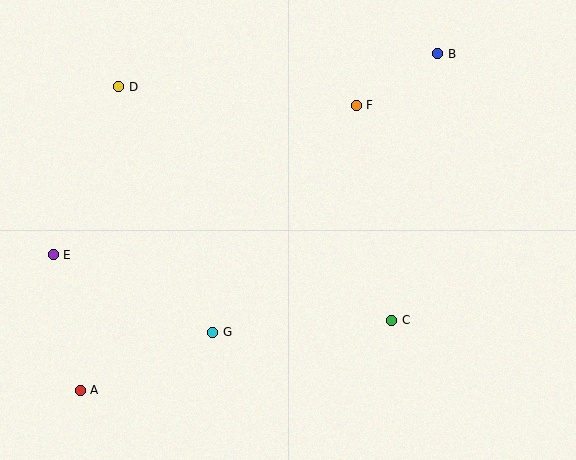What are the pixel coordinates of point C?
Point C is at (392, 320).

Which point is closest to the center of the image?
Point G at (213, 332) is closest to the center.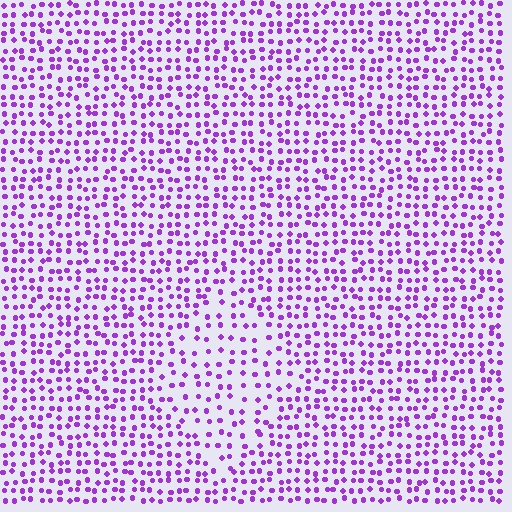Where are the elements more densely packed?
The elements are more densely packed outside the diamond boundary.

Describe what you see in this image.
The image contains small purple elements arranged at two different densities. A diamond-shaped region is visible where the elements are less densely packed than the surrounding area.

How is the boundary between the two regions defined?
The boundary is defined by a change in element density (approximately 1.7x ratio). All elements are the same color, size, and shape.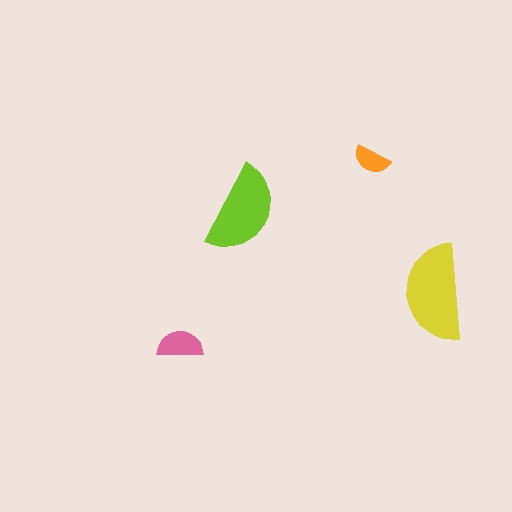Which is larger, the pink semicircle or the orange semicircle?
The pink one.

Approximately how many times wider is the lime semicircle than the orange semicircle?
About 2.5 times wider.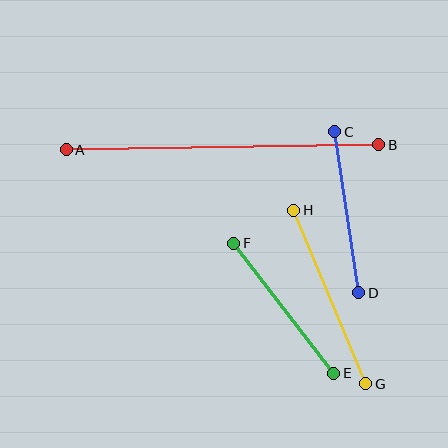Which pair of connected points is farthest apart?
Points A and B are farthest apart.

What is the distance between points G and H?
The distance is approximately 188 pixels.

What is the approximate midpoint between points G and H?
The midpoint is at approximately (330, 297) pixels.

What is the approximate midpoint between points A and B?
The midpoint is at approximately (222, 147) pixels.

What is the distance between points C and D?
The distance is approximately 163 pixels.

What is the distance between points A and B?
The distance is approximately 312 pixels.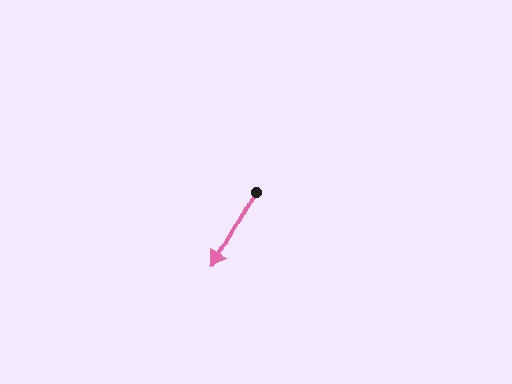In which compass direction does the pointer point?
Southwest.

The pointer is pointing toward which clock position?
Roughly 7 o'clock.